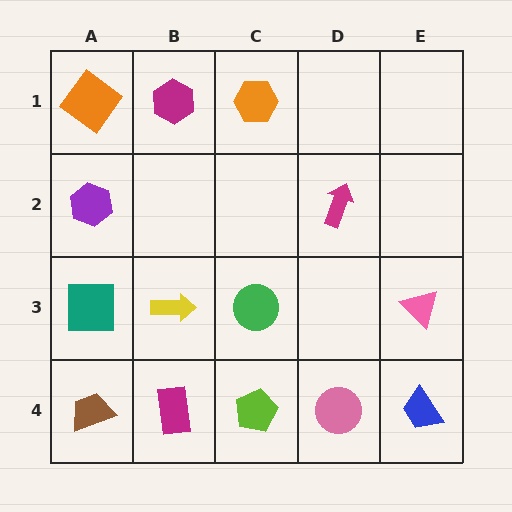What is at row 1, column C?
An orange hexagon.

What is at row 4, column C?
A lime pentagon.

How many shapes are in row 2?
2 shapes.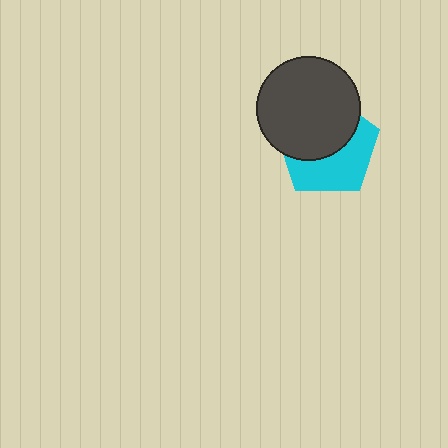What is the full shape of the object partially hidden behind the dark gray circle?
The partially hidden object is a cyan pentagon.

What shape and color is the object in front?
The object in front is a dark gray circle.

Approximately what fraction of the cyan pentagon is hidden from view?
Roughly 52% of the cyan pentagon is hidden behind the dark gray circle.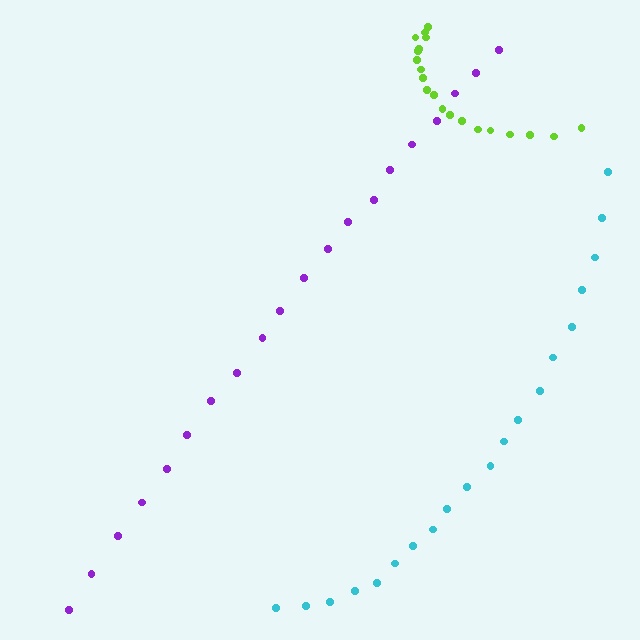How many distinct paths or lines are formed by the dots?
There are 3 distinct paths.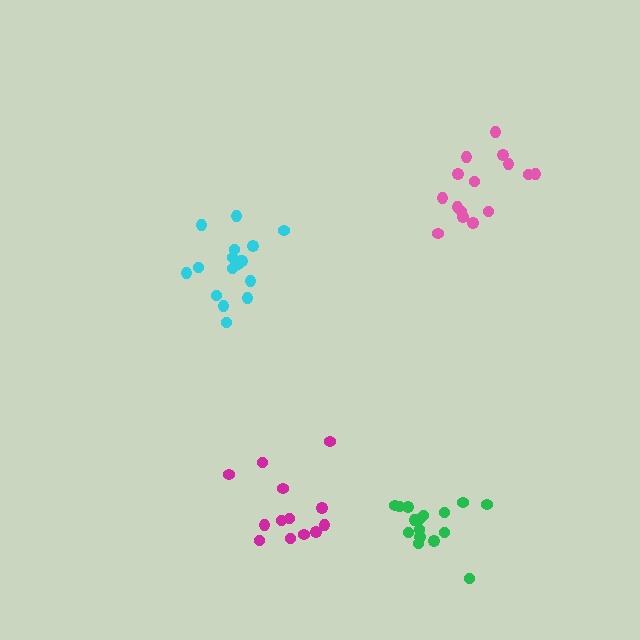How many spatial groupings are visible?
There are 4 spatial groupings.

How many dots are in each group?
Group 1: 15 dots, Group 2: 16 dots, Group 3: 13 dots, Group 4: 17 dots (61 total).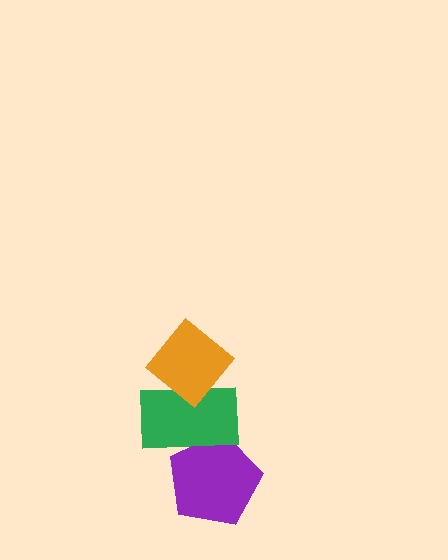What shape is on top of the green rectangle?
The orange diamond is on top of the green rectangle.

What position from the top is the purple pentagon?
The purple pentagon is 3rd from the top.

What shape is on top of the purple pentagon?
The green rectangle is on top of the purple pentagon.